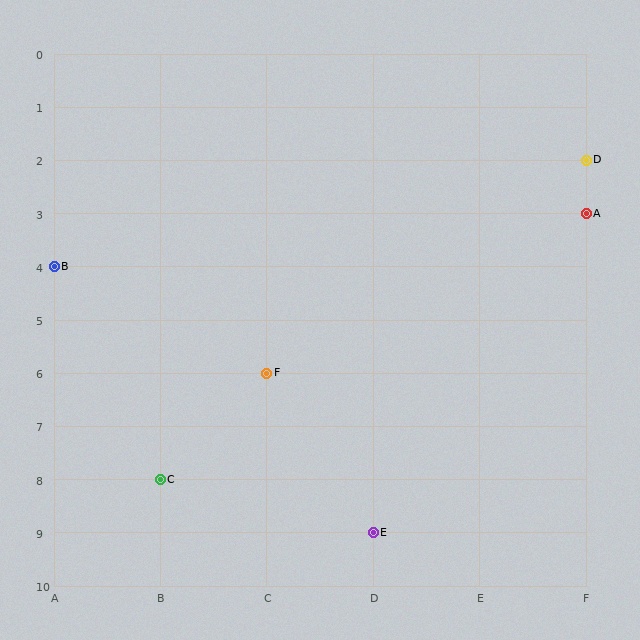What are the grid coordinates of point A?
Point A is at grid coordinates (F, 3).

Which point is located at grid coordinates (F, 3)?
Point A is at (F, 3).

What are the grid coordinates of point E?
Point E is at grid coordinates (D, 9).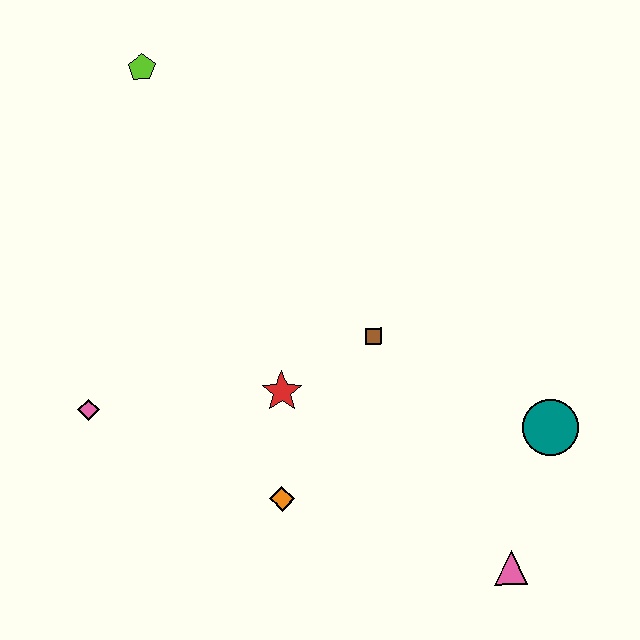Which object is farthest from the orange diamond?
The lime pentagon is farthest from the orange diamond.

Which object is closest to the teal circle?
The pink triangle is closest to the teal circle.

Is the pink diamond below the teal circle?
No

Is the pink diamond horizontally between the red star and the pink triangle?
No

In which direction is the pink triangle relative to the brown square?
The pink triangle is below the brown square.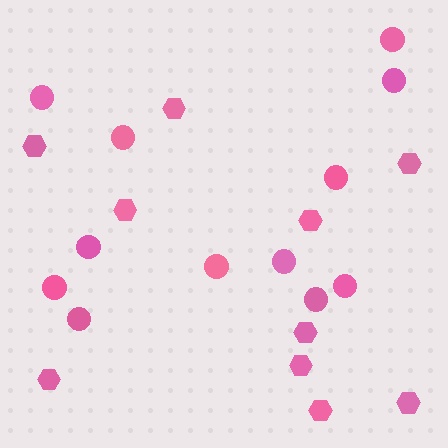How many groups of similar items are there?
There are 2 groups: one group of circles (12) and one group of hexagons (10).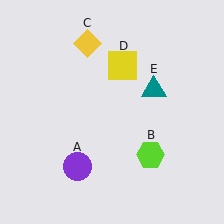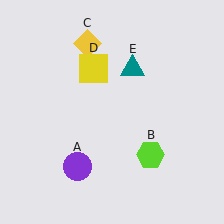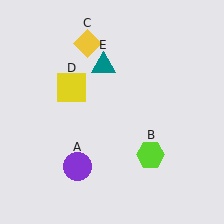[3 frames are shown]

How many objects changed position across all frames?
2 objects changed position: yellow square (object D), teal triangle (object E).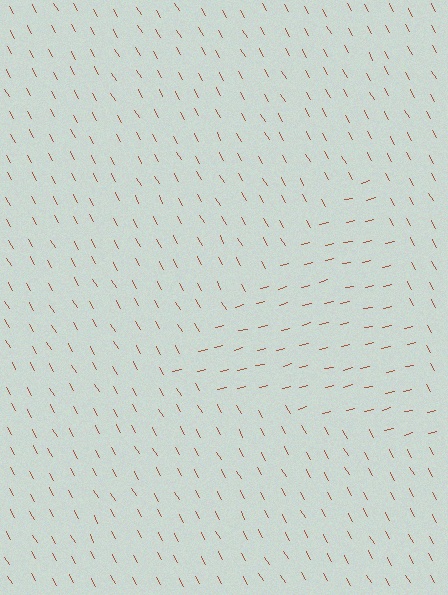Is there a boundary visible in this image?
Yes, there is a texture boundary formed by a change in line orientation.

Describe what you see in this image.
The image is filled with small brown line segments. A triangle region in the image has lines oriented differently from the surrounding lines, creating a visible texture boundary.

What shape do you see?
I see a triangle.